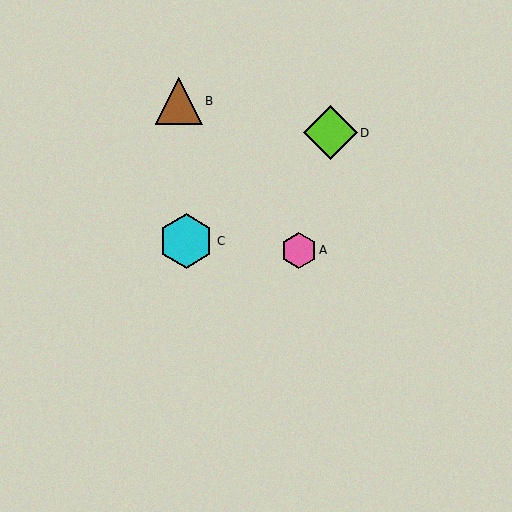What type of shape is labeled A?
Shape A is a pink hexagon.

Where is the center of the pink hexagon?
The center of the pink hexagon is at (299, 250).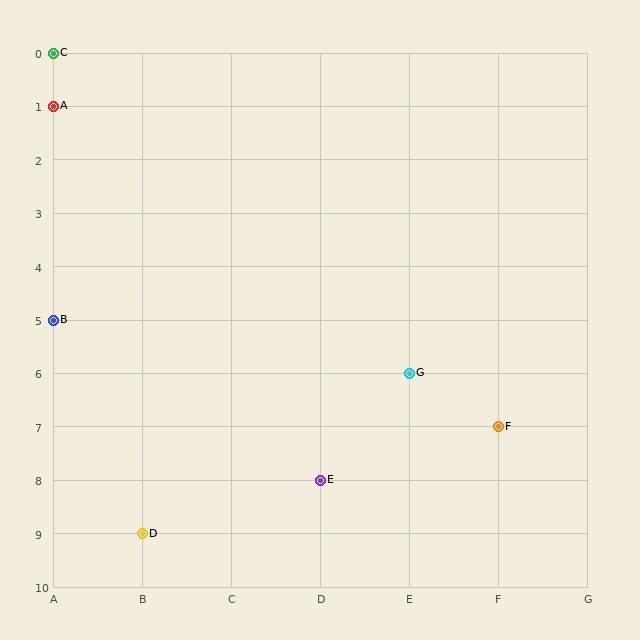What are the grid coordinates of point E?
Point E is at grid coordinates (D, 8).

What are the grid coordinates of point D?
Point D is at grid coordinates (B, 9).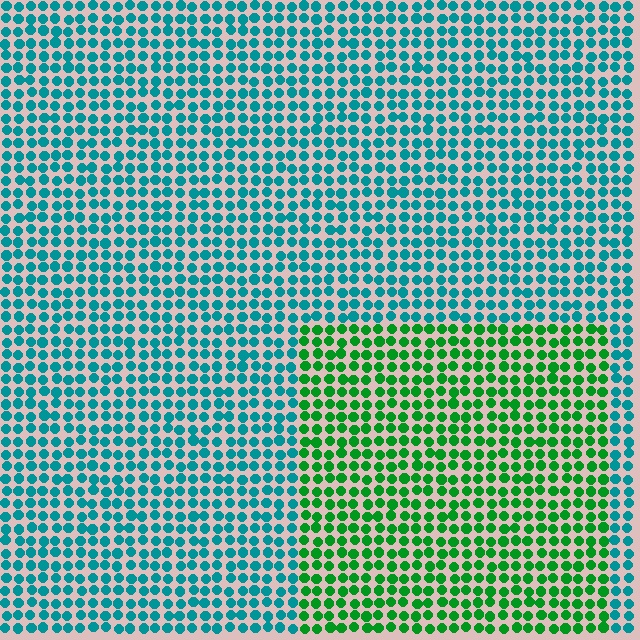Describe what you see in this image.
The image is filled with small teal elements in a uniform arrangement. A rectangle-shaped region is visible where the elements are tinted to a slightly different hue, forming a subtle color boundary.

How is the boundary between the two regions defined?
The boundary is defined purely by a slight shift in hue (about 50 degrees). Spacing, size, and orientation are identical on both sides.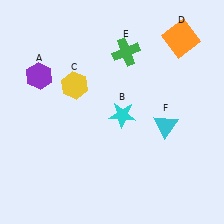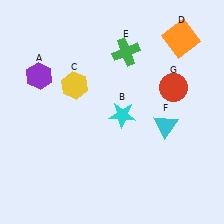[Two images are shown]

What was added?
A red circle (G) was added in Image 2.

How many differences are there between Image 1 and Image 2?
There is 1 difference between the two images.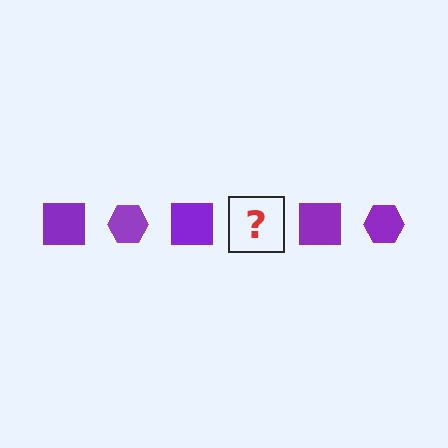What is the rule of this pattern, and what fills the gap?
The rule is that the pattern cycles through square, hexagon shapes in purple. The gap should be filled with a purple hexagon.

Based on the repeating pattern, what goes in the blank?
The blank should be a purple hexagon.